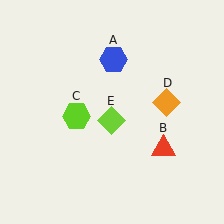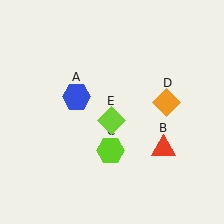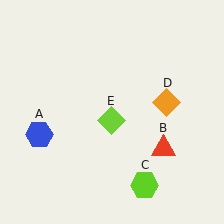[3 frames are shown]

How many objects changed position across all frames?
2 objects changed position: blue hexagon (object A), lime hexagon (object C).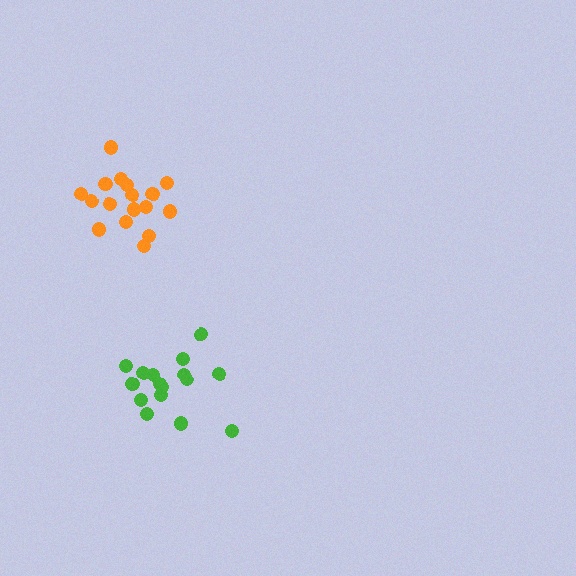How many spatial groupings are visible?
There are 2 spatial groupings.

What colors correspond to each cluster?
The clusters are colored: orange, green.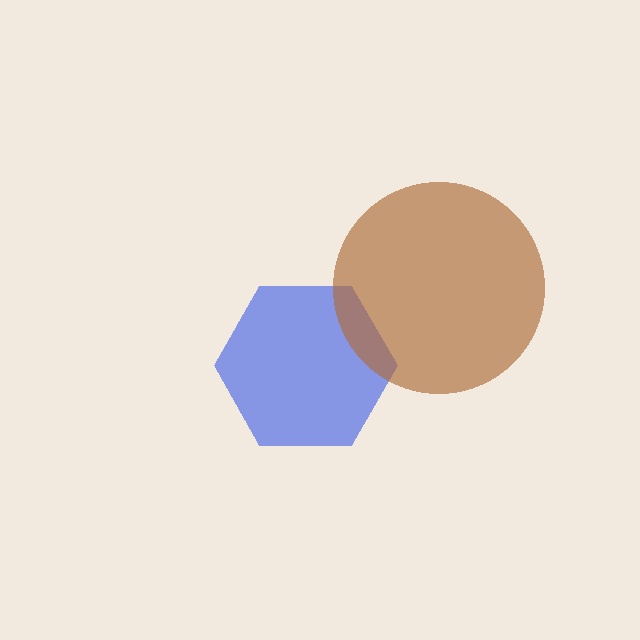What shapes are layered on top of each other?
The layered shapes are: a blue hexagon, a brown circle.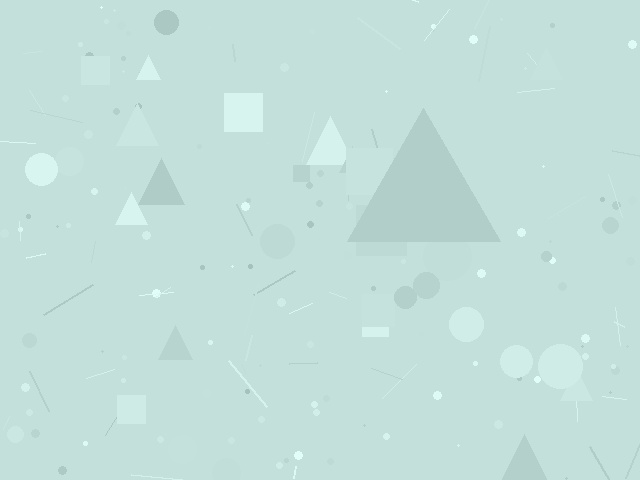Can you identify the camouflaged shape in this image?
The camouflaged shape is a triangle.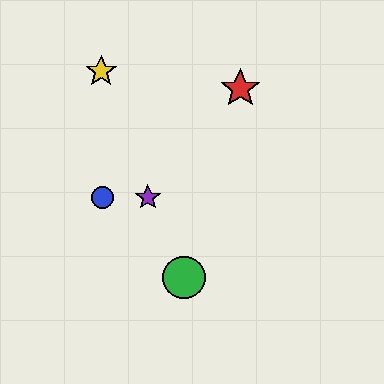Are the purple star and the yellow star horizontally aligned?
No, the purple star is at y≈197 and the yellow star is at y≈72.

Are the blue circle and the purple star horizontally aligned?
Yes, both are at y≈197.